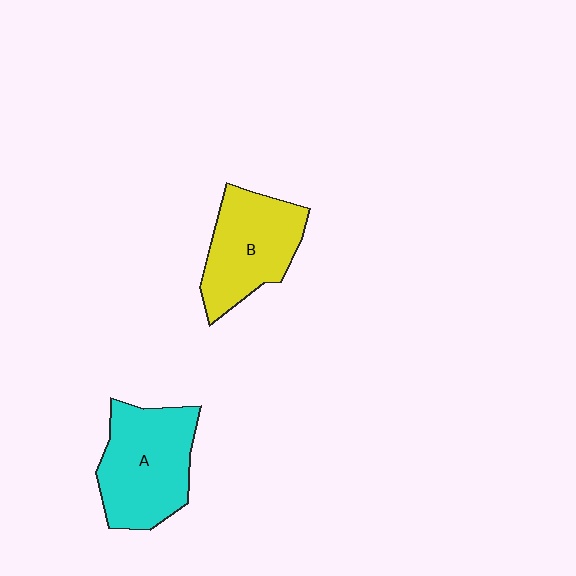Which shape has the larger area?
Shape A (cyan).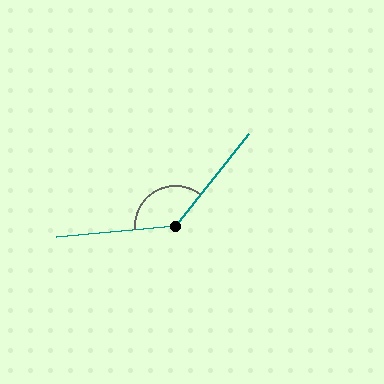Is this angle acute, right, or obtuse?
It is obtuse.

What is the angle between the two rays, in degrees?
Approximately 133 degrees.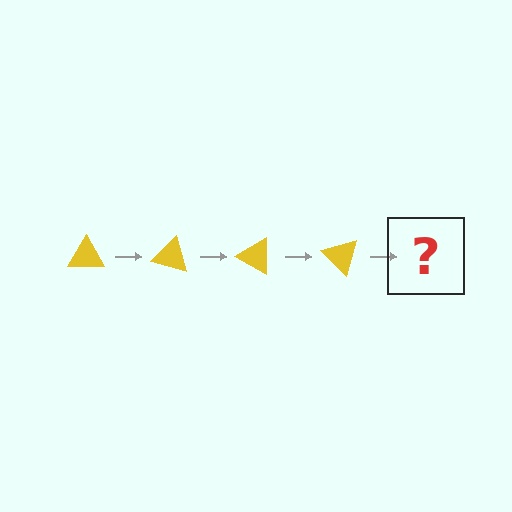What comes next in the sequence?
The next element should be a yellow triangle rotated 60 degrees.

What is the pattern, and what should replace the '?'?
The pattern is that the triangle rotates 15 degrees each step. The '?' should be a yellow triangle rotated 60 degrees.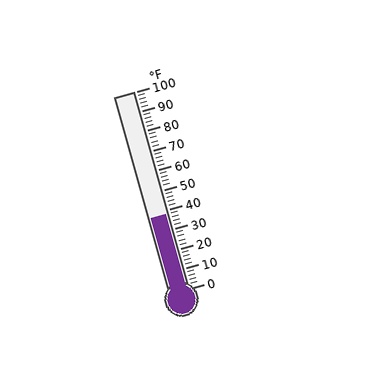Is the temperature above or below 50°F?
The temperature is below 50°F.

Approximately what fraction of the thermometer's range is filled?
The thermometer is filled to approximately 40% of its range.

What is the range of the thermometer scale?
The thermometer scale ranges from 0°F to 100°F.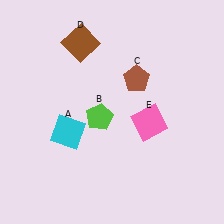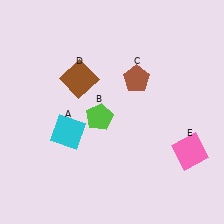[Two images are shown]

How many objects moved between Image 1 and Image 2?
2 objects moved between the two images.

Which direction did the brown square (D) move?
The brown square (D) moved down.